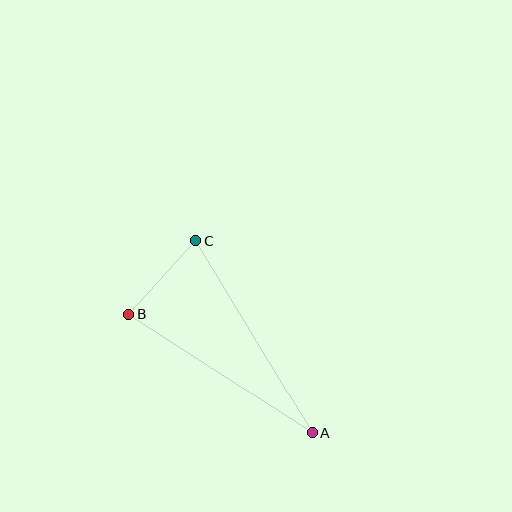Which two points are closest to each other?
Points B and C are closest to each other.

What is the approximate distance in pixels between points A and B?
The distance between A and B is approximately 217 pixels.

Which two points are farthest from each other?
Points A and C are farthest from each other.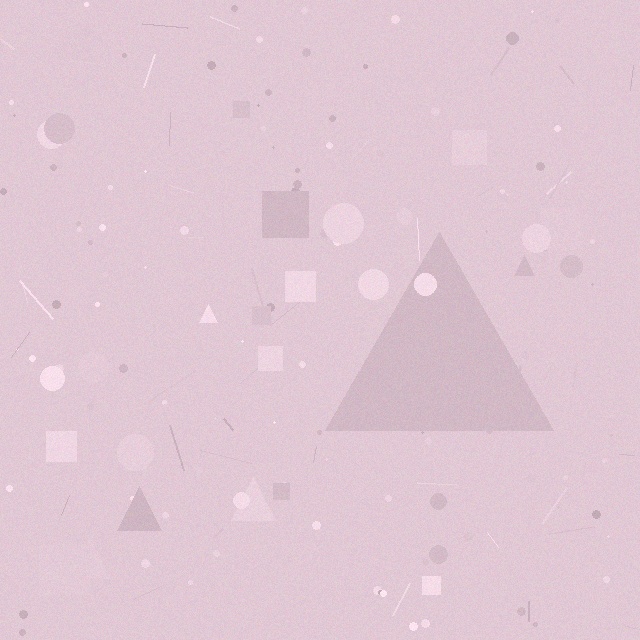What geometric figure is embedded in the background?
A triangle is embedded in the background.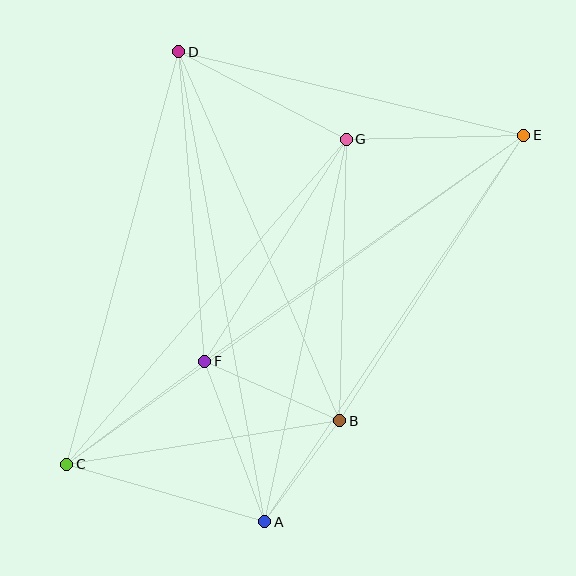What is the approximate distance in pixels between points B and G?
The distance between B and G is approximately 281 pixels.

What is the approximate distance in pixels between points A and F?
The distance between A and F is approximately 171 pixels.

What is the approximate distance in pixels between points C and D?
The distance between C and D is approximately 428 pixels.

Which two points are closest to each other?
Points A and B are closest to each other.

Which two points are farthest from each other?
Points C and E are farthest from each other.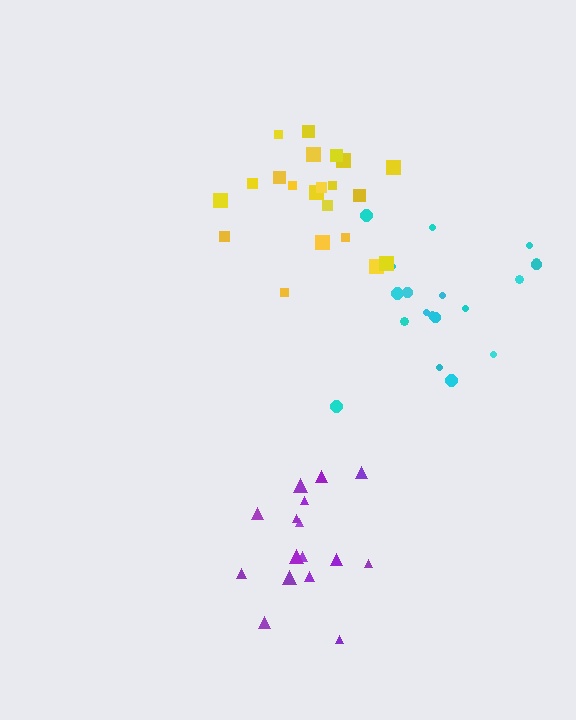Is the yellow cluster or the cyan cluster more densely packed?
Yellow.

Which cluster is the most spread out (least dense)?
Cyan.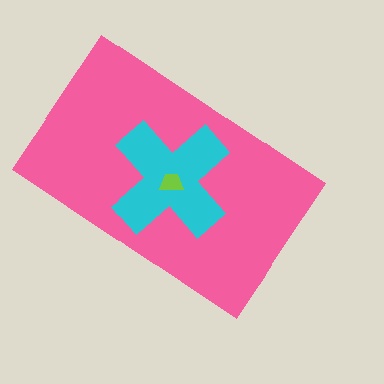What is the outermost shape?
The pink rectangle.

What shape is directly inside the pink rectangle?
The cyan cross.